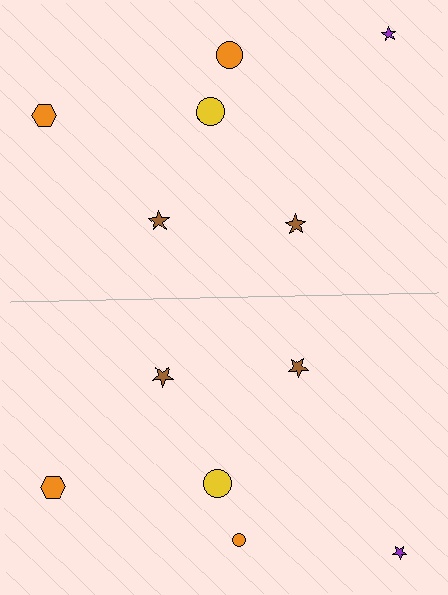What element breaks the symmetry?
The orange circle on the bottom side has a different size than its mirror counterpart.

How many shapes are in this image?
There are 12 shapes in this image.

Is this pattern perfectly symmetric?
No, the pattern is not perfectly symmetric. The orange circle on the bottom side has a different size than its mirror counterpart.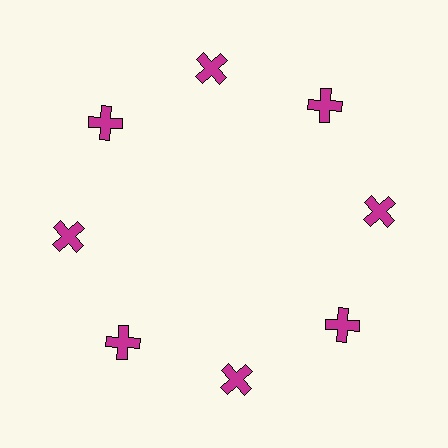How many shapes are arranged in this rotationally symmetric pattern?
There are 8 shapes, arranged in 8 groups of 1.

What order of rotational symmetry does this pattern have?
This pattern has 8-fold rotational symmetry.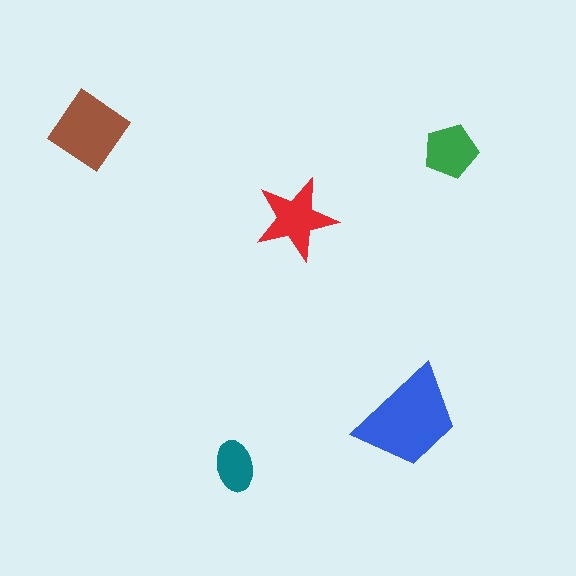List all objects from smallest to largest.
The teal ellipse, the green pentagon, the red star, the brown diamond, the blue trapezoid.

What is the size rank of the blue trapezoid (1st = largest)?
1st.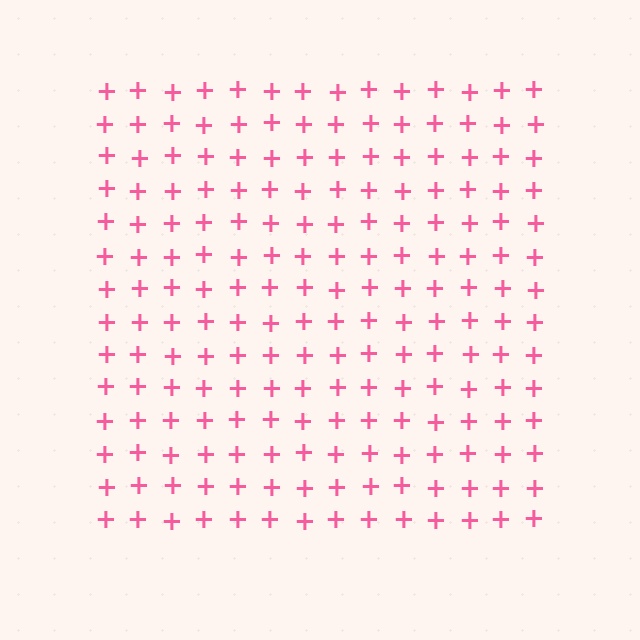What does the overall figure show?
The overall figure shows a square.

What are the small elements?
The small elements are plus signs.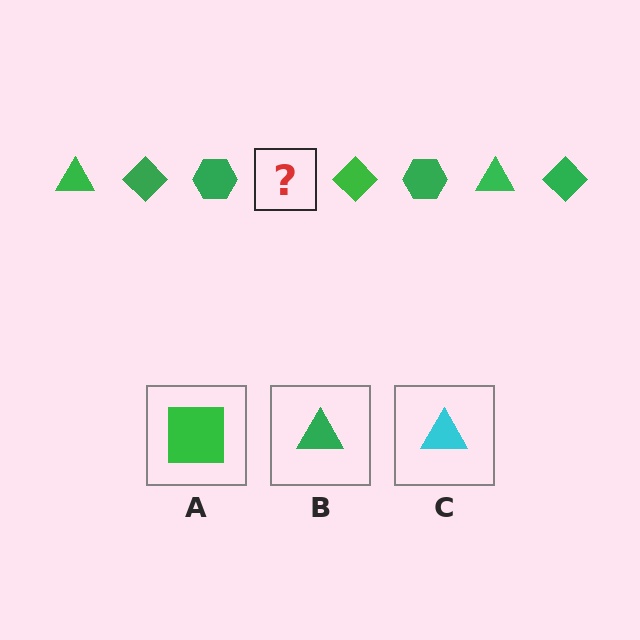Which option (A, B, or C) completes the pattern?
B.